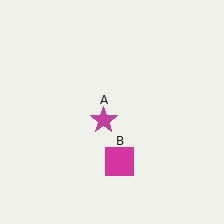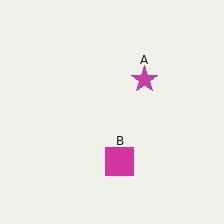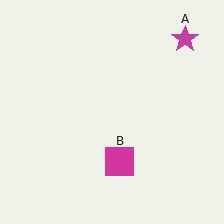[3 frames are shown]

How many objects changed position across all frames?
1 object changed position: magenta star (object A).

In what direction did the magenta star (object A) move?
The magenta star (object A) moved up and to the right.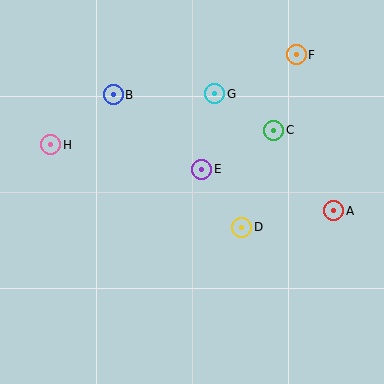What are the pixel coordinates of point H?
Point H is at (51, 145).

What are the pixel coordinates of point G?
Point G is at (215, 94).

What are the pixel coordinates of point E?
Point E is at (202, 169).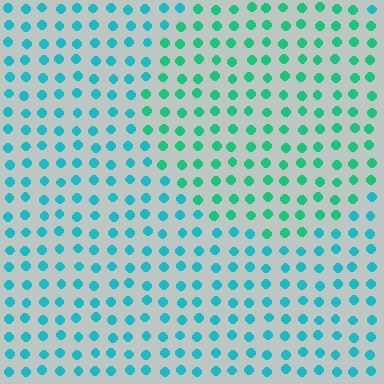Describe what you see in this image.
The image is filled with small cyan elements in a uniform arrangement. A circle-shaped region is visible where the elements are tinted to a slightly different hue, forming a subtle color boundary.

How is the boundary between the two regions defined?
The boundary is defined purely by a slight shift in hue (about 30 degrees). Spacing, size, and orientation are identical on both sides.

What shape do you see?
I see a circle.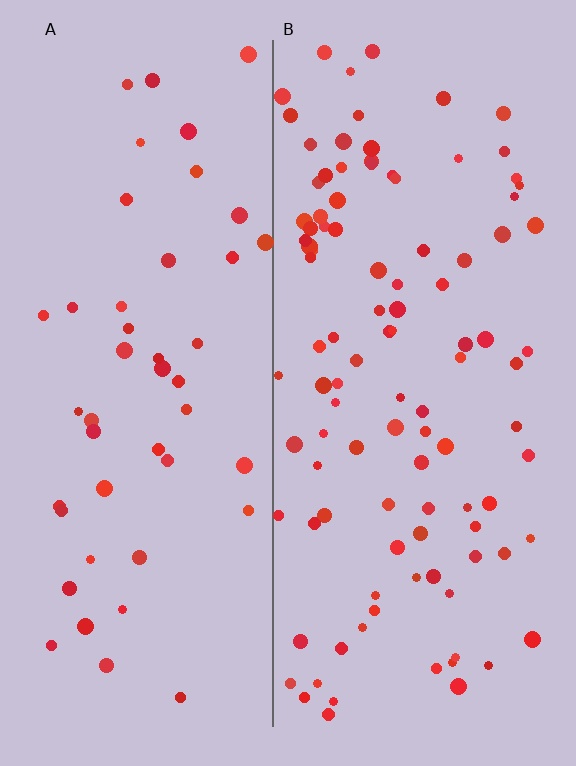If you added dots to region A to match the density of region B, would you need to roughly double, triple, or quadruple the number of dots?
Approximately double.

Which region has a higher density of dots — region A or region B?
B (the right).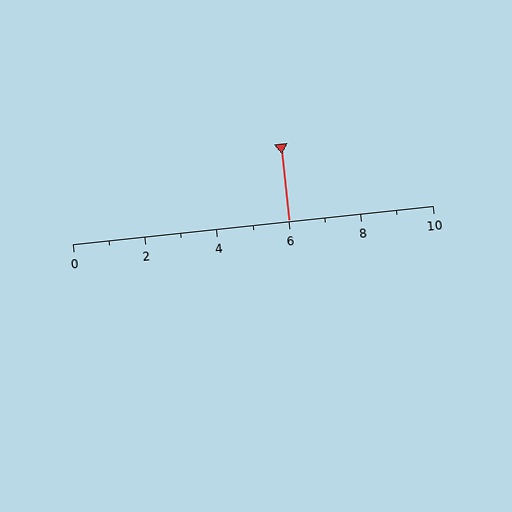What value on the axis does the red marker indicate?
The marker indicates approximately 6.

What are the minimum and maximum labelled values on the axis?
The axis runs from 0 to 10.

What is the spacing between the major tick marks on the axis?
The major ticks are spaced 2 apart.